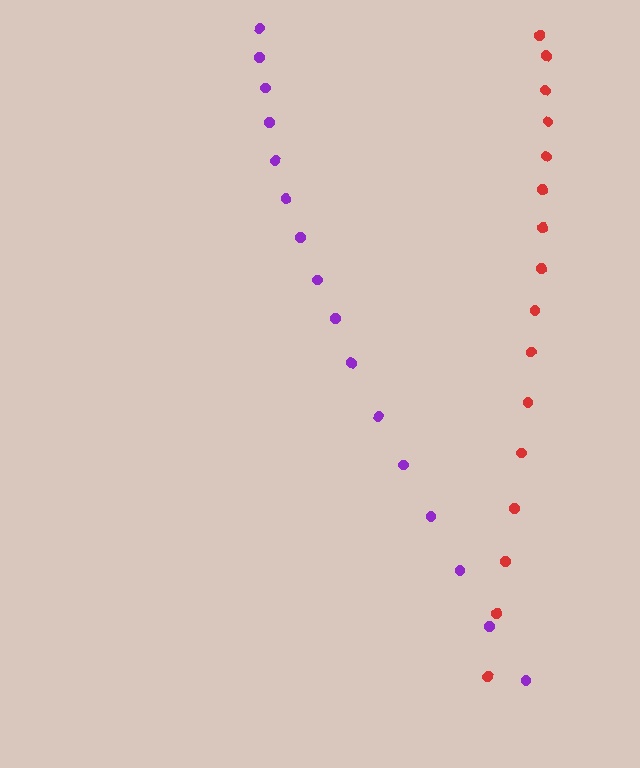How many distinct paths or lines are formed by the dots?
There are 2 distinct paths.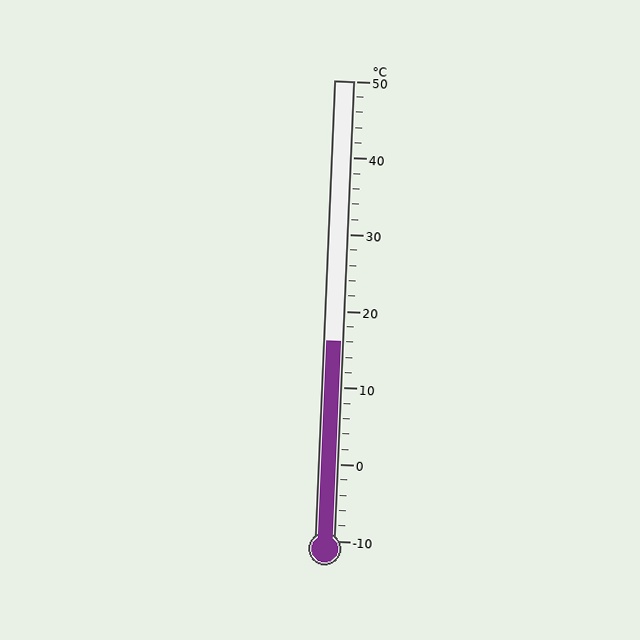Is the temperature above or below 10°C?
The temperature is above 10°C.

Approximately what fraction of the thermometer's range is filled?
The thermometer is filled to approximately 45% of its range.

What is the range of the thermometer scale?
The thermometer scale ranges from -10°C to 50°C.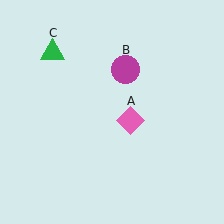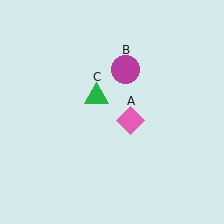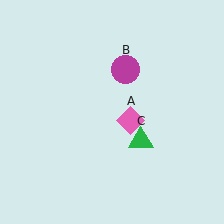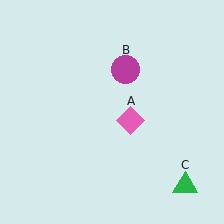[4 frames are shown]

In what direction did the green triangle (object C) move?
The green triangle (object C) moved down and to the right.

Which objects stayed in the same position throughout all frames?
Pink diamond (object A) and magenta circle (object B) remained stationary.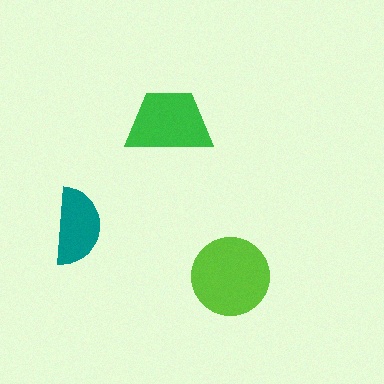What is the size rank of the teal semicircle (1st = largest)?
3rd.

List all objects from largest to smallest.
The lime circle, the green trapezoid, the teal semicircle.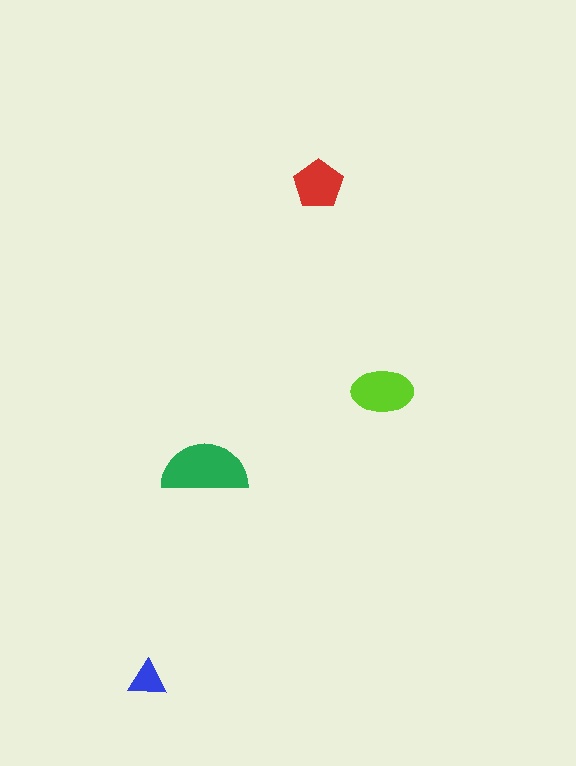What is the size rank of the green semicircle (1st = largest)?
1st.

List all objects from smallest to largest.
The blue triangle, the red pentagon, the lime ellipse, the green semicircle.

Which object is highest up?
The red pentagon is topmost.